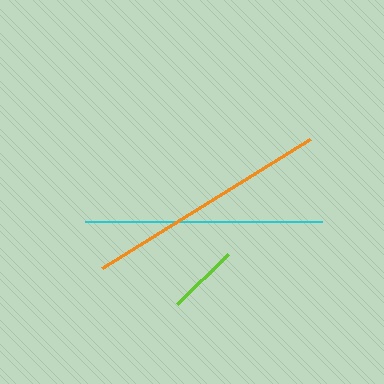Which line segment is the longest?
The orange line is the longest at approximately 246 pixels.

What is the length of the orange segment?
The orange segment is approximately 246 pixels long.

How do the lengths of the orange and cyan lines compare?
The orange and cyan lines are approximately the same length.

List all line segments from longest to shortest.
From longest to shortest: orange, cyan, lime.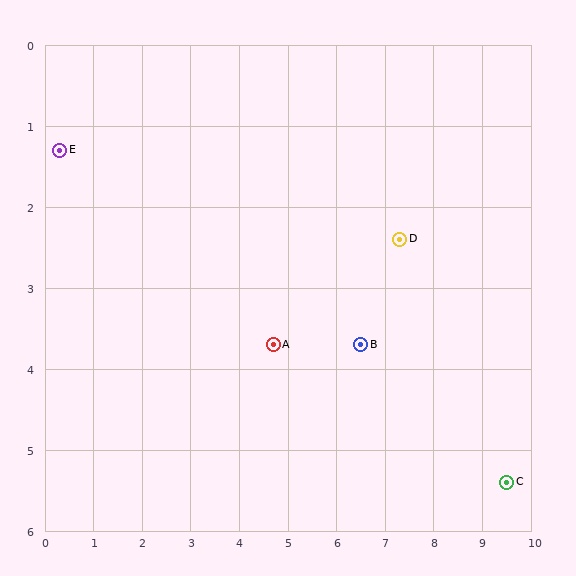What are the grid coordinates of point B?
Point B is at approximately (6.5, 3.7).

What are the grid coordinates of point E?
Point E is at approximately (0.3, 1.3).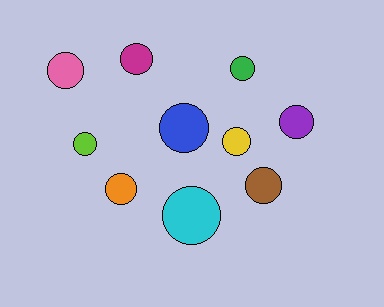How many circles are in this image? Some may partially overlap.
There are 10 circles.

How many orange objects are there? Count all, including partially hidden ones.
There is 1 orange object.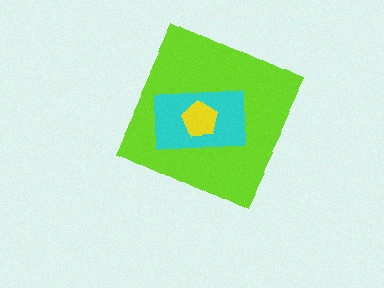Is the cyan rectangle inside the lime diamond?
Yes.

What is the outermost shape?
The lime diamond.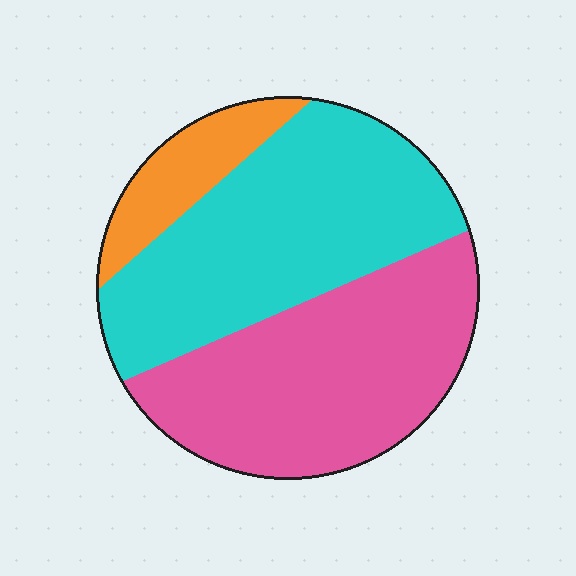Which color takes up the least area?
Orange, at roughly 10%.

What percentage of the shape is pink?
Pink takes up about two fifths (2/5) of the shape.